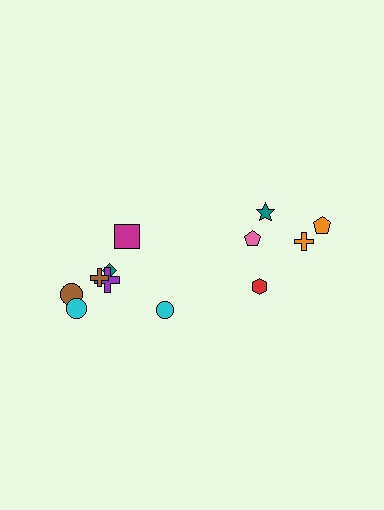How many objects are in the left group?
There are 7 objects.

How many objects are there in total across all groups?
There are 12 objects.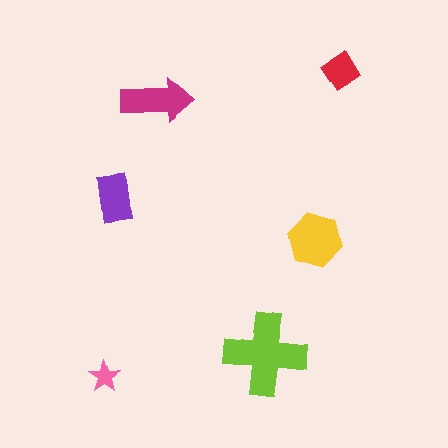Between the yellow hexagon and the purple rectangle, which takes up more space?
The yellow hexagon.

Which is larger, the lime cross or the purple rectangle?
The lime cross.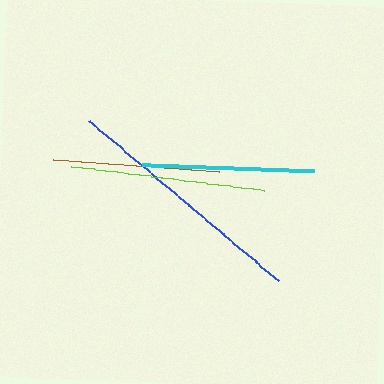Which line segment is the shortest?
The brown line is the shortest at approximately 166 pixels.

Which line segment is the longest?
The blue line is the longest at approximately 249 pixels.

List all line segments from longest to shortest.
From longest to shortest: blue, lime, cyan, brown.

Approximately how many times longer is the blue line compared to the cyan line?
The blue line is approximately 1.4 times the length of the cyan line.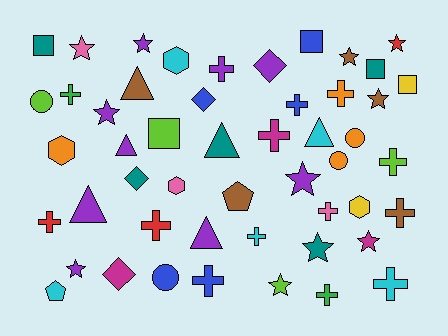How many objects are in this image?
There are 50 objects.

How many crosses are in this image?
There are 14 crosses.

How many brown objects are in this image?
There are 5 brown objects.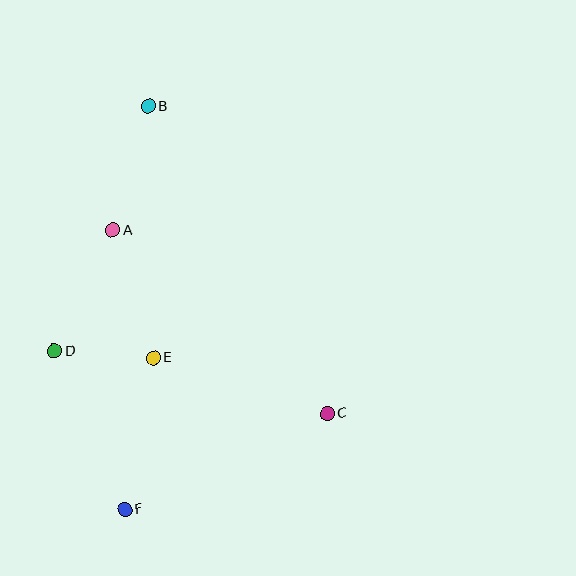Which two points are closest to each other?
Points D and E are closest to each other.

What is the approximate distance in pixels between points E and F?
The distance between E and F is approximately 154 pixels.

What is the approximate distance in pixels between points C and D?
The distance between C and D is approximately 280 pixels.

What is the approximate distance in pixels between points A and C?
The distance between A and C is approximately 282 pixels.